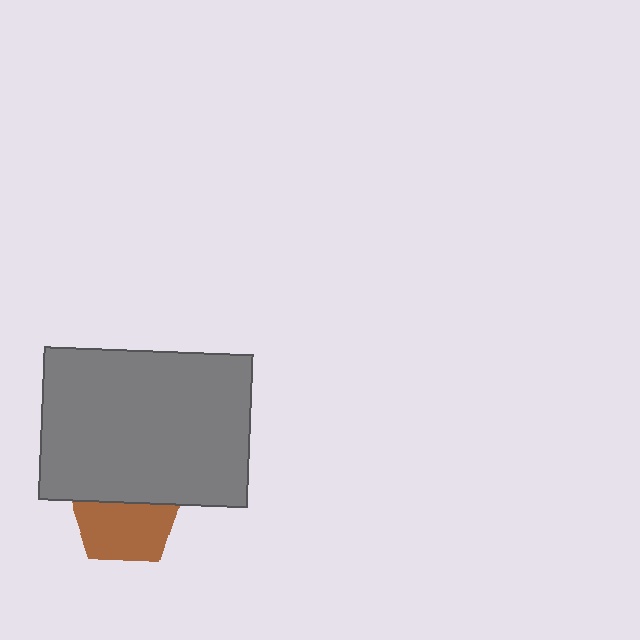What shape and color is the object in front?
The object in front is a gray rectangle.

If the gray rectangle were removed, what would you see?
You would see the complete brown pentagon.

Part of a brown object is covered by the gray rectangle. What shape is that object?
It is a pentagon.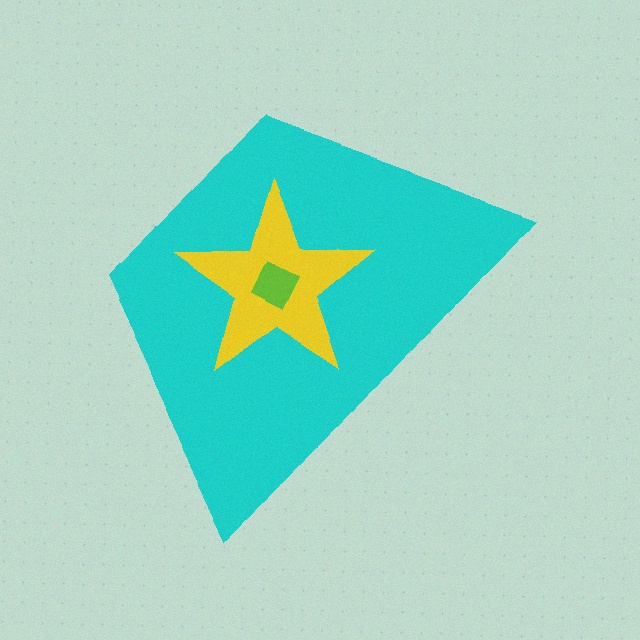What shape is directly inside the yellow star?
The lime square.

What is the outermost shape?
The cyan trapezoid.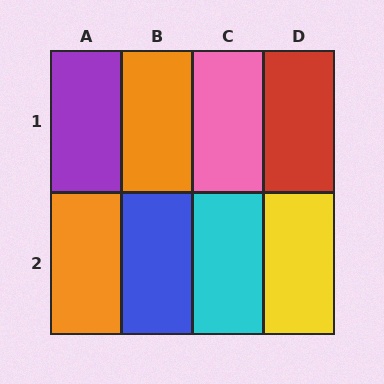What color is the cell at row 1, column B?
Orange.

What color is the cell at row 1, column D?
Red.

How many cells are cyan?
1 cell is cyan.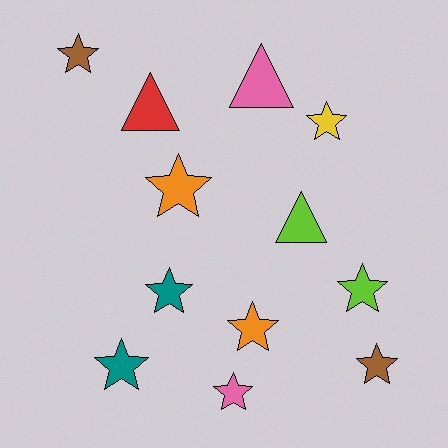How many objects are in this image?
There are 12 objects.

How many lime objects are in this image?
There are 2 lime objects.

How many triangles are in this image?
There are 3 triangles.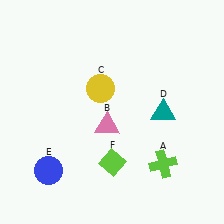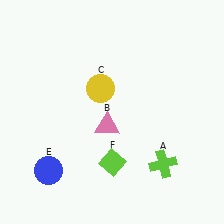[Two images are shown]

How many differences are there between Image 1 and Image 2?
There is 1 difference between the two images.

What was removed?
The teal triangle (D) was removed in Image 2.